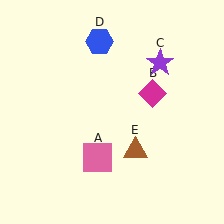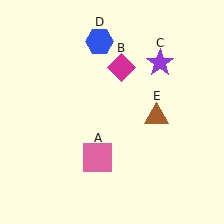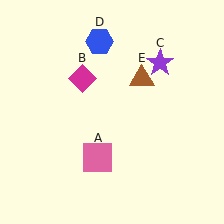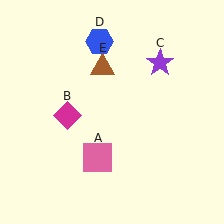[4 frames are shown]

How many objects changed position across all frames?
2 objects changed position: magenta diamond (object B), brown triangle (object E).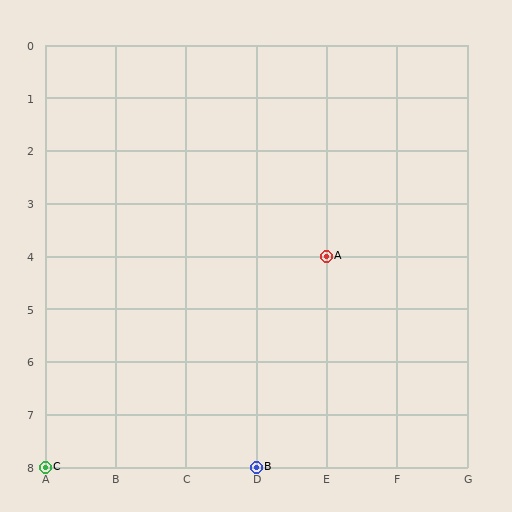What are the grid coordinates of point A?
Point A is at grid coordinates (E, 4).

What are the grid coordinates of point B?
Point B is at grid coordinates (D, 8).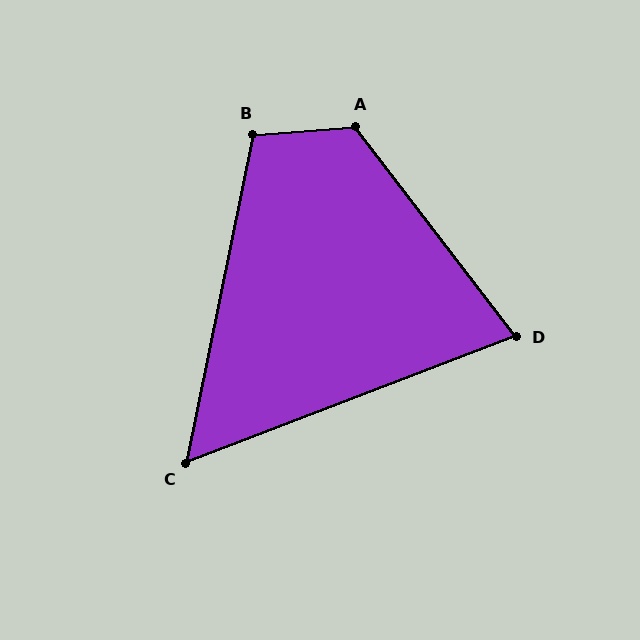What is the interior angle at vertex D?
Approximately 74 degrees (acute).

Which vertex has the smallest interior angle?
C, at approximately 57 degrees.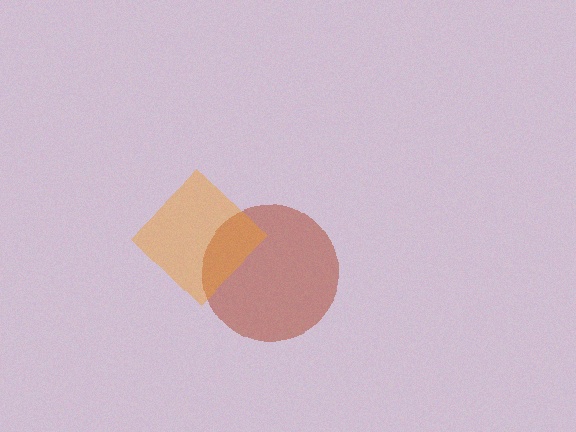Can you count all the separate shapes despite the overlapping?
Yes, there are 2 separate shapes.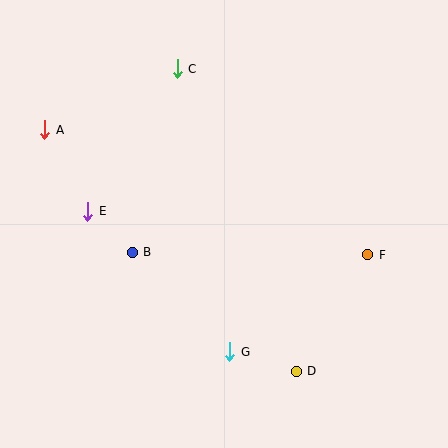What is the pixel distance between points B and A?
The distance between B and A is 151 pixels.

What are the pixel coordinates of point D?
Point D is at (296, 371).